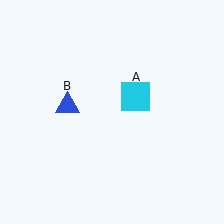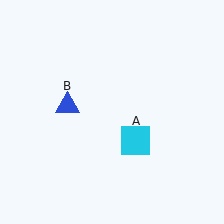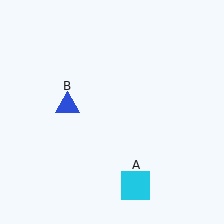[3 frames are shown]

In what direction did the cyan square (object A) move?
The cyan square (object A) moved down.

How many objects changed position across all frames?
1 object changed position: cyan square (object A).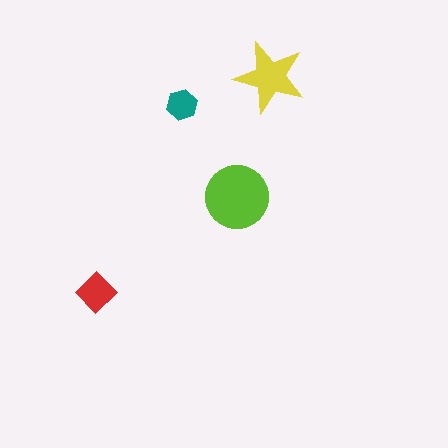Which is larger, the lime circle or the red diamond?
The lime circle.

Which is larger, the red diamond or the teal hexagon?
The red diamond.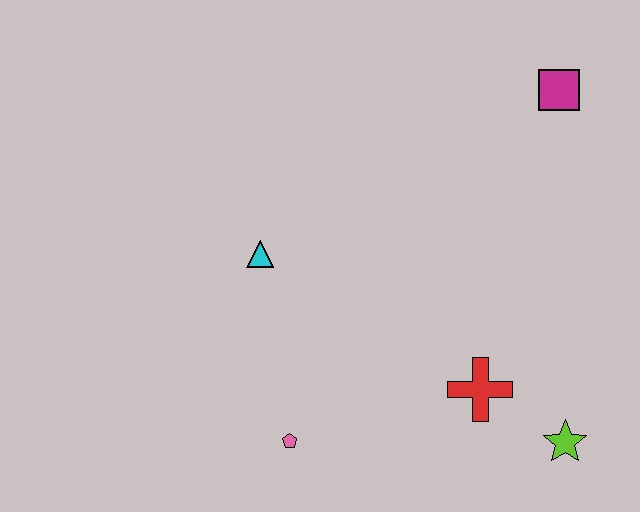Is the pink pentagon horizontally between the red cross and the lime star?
No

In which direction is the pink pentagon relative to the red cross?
The pink pentagon is to the left of the red cross.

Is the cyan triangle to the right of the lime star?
No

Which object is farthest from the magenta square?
The pink pentagon is farthest from the magenta square.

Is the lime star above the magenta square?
No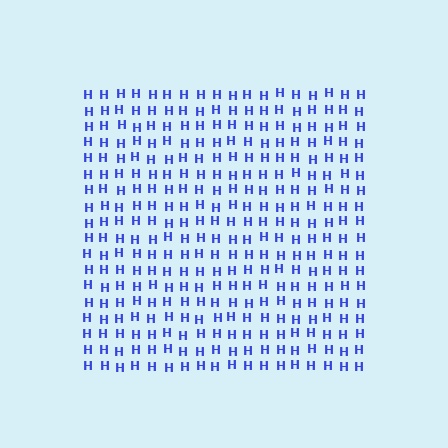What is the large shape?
The large shape is a square.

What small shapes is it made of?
It is made of small letter H's.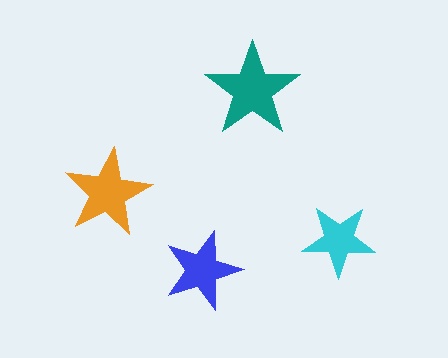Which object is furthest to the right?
The cyan star is rightmost.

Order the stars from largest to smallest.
the teal one, the orange one, the blue one, the cyan one.